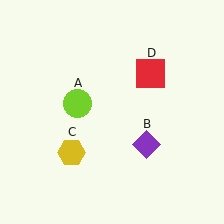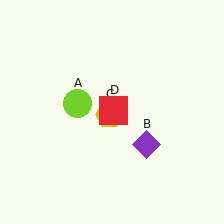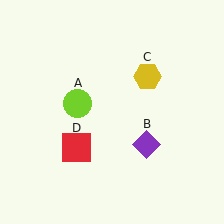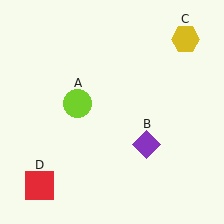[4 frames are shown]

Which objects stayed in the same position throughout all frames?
Lime circle (object A) and purple diamond (object B) remained stationary.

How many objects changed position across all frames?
2 objects changed position: yellow hexagon (object C), red square (object D).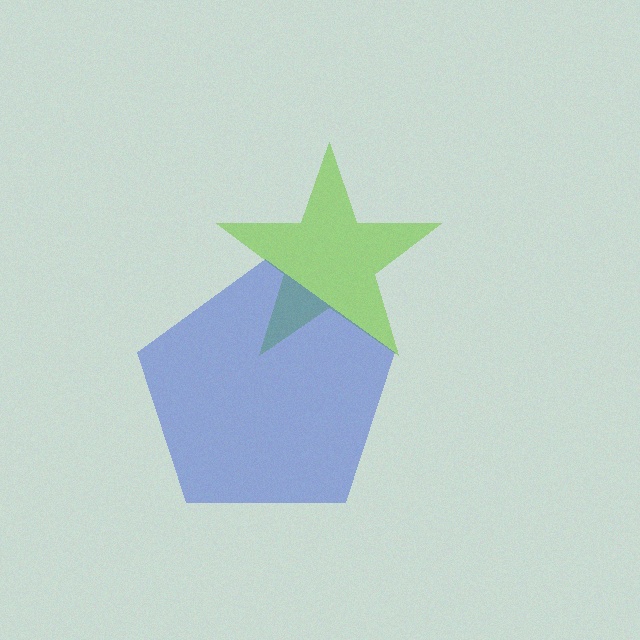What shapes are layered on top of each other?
The layered shapes are: a lime star, a blue pentagon.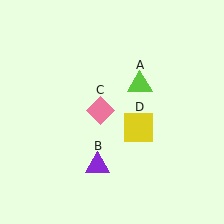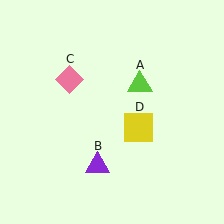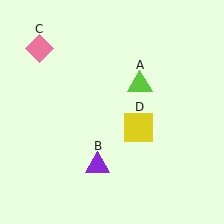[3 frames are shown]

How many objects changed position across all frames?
1 object changed position: pink diamond (object C).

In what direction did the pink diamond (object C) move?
The pink diamond (object C) moved up and to the left.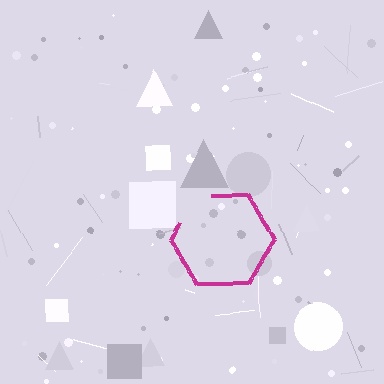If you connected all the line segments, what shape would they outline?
They would outline a hexagon.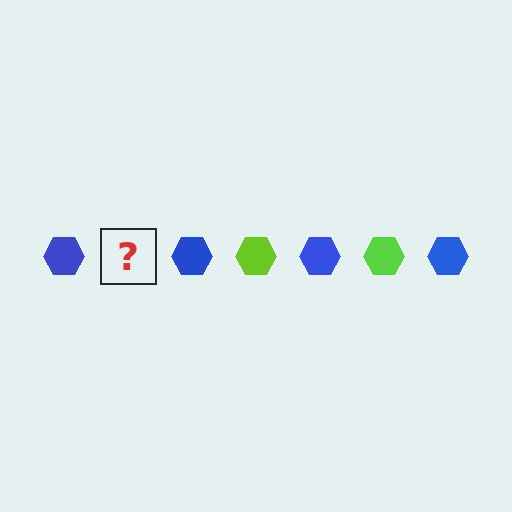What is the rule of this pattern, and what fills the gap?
The rule is that the pattern cycles through blue, lime hexagons. The gap should be filled with a lime hexagon.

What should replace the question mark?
The question mark should be replaced with a lime hexagon.